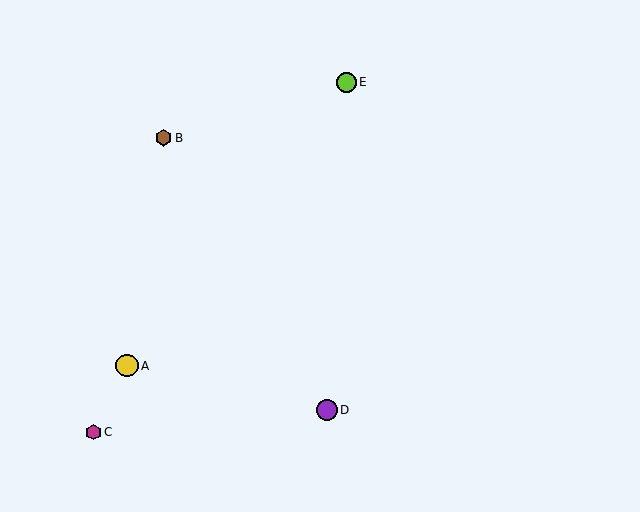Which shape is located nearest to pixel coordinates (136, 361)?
The yellow circle (labeled A) at (127, 366) is nearest to that location.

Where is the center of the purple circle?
The center of the purple circle is at (327, 410).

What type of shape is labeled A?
Shape A is a yellow circle.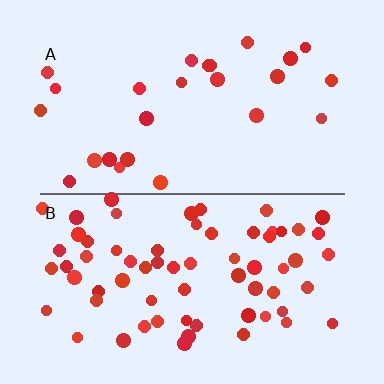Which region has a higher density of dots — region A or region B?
B (the bottom).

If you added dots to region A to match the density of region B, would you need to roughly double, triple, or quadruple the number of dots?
Approximately triple.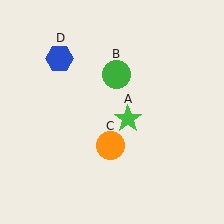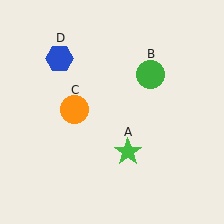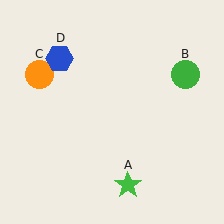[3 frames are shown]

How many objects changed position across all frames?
3 objects changed position: green star (object A), green circle (object B), orange circle (object C).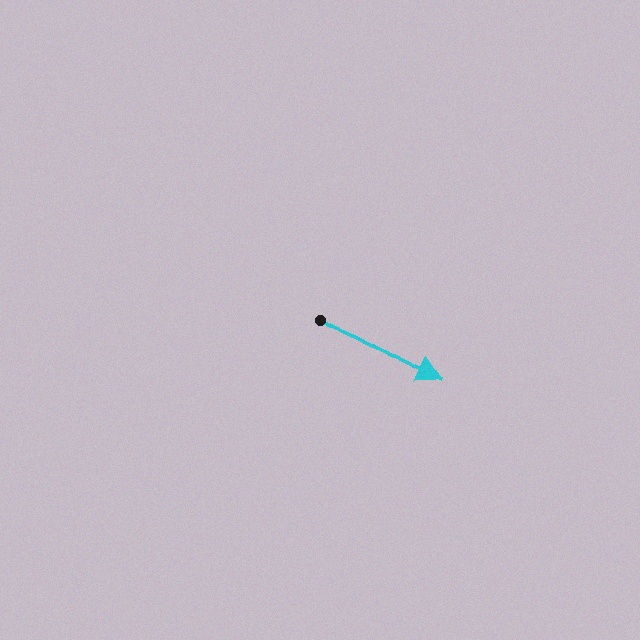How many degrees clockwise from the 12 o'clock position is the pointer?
Approximately 119 degrees.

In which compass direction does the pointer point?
Southeast.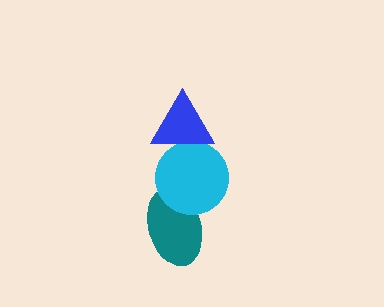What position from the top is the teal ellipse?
The teal ellipse is 3rd from the top.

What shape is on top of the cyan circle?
The blue triangle is on top of the cyan circle.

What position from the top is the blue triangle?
The blue triangle is 1st from the top.